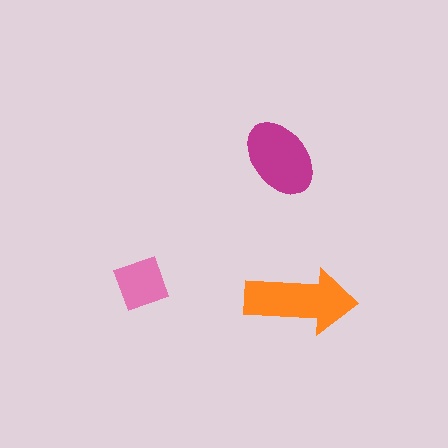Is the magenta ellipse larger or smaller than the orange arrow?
Smaller.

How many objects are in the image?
There are 3 objects in the image.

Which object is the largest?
The orange arrow.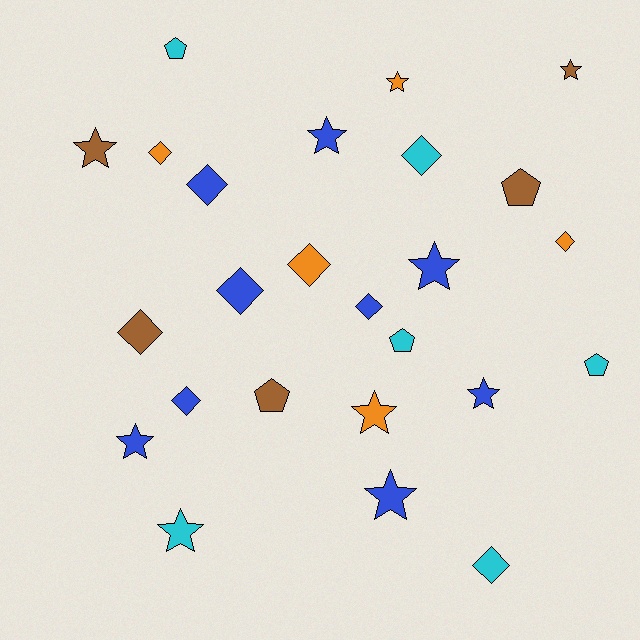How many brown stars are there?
There are 2 brown stars.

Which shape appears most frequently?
Diamond, with 10 objects.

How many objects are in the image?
There are 25 objects.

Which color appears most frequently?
Blue, with 9 objects.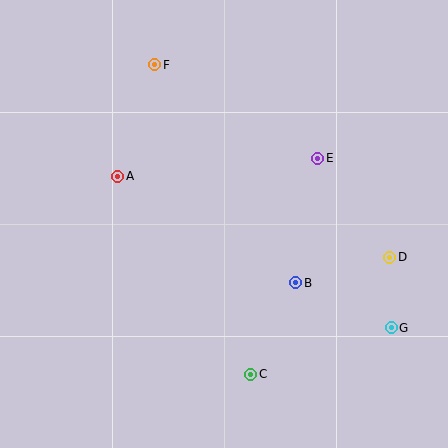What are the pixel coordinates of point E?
Point E is at (318, 158).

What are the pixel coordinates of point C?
Point C is at (251, 374).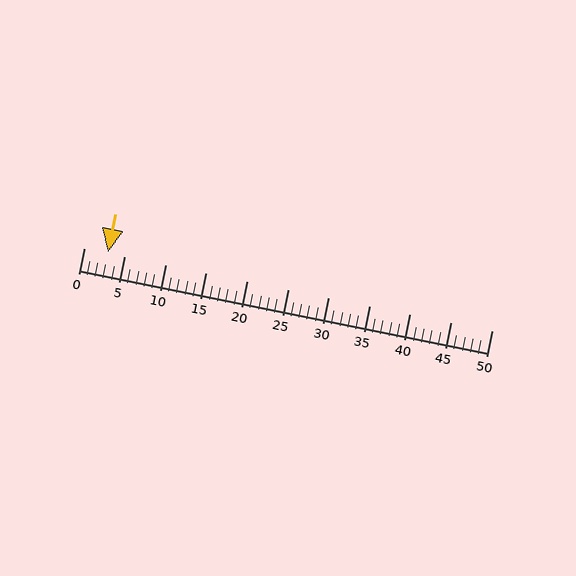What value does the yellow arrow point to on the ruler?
The yellow arrow points to approximately 3.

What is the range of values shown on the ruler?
The ruler shows values from 0 to 50.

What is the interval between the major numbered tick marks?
The major tick marks are spaced 5 units apart.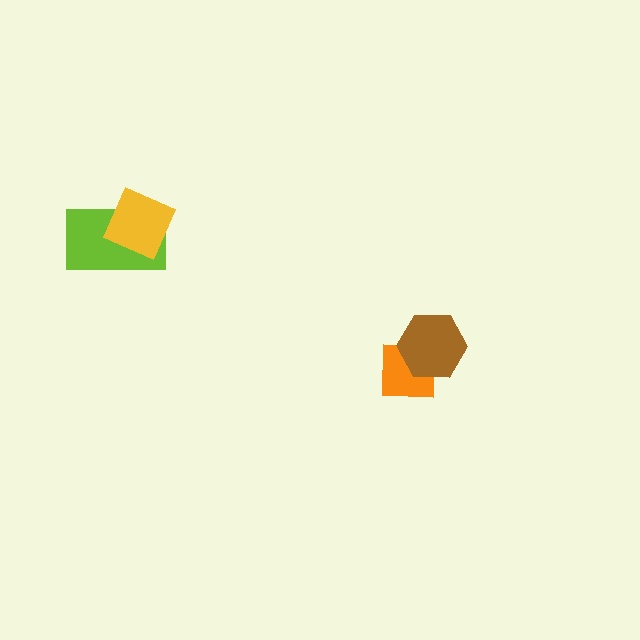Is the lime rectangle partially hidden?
Yes, it is partially covered by another shape.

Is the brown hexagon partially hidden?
No, no other shape covers it.